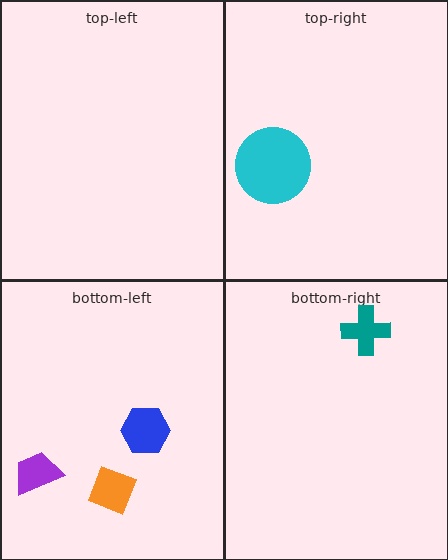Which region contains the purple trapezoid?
The bottom-left region.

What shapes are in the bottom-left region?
The orange diamond, the blue hexagon, the purple trapezoid.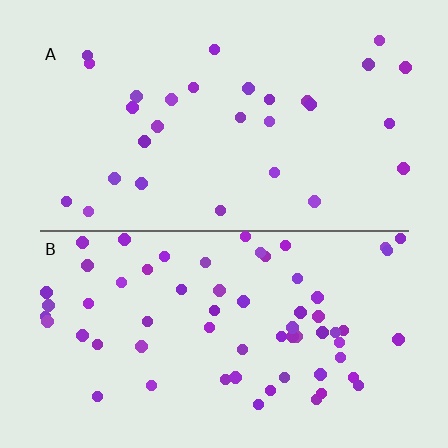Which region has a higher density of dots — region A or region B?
B (the bottom).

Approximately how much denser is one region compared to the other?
Approximately 2.2× — region B over region A.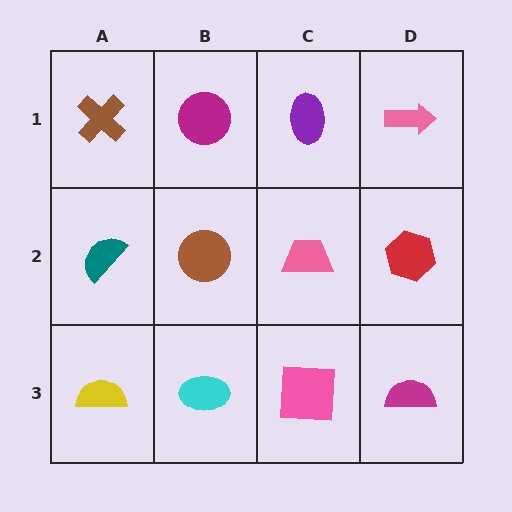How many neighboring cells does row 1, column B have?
3.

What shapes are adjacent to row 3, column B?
A brown circle (row 2, column B), a yellow semicircle (row 3, column A), a pink square (row 3, column C).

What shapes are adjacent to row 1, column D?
A red hexagon (row 2, column D), a purple ellipse (row 1, column C).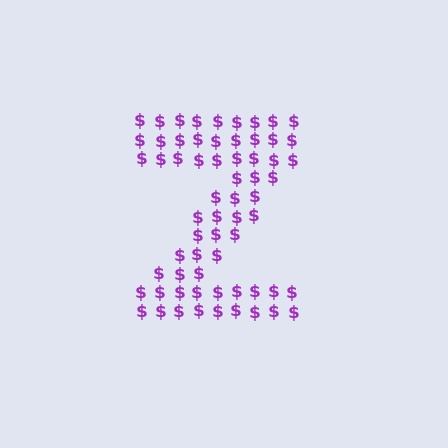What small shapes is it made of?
It is made of small dollar signs.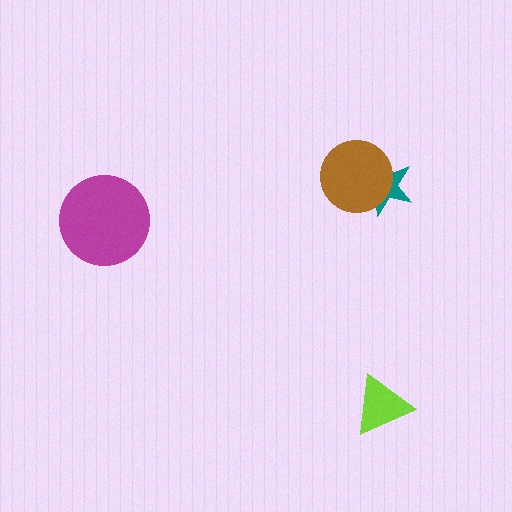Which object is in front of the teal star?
The brown circle is in front of the teal star.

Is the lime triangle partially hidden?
No, no other shape covers it.